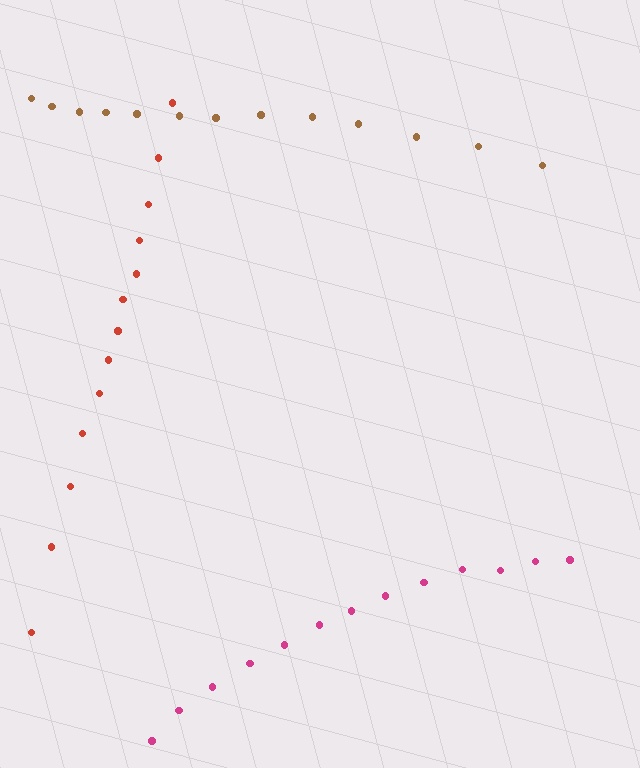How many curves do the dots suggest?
There are 3 distinct paths.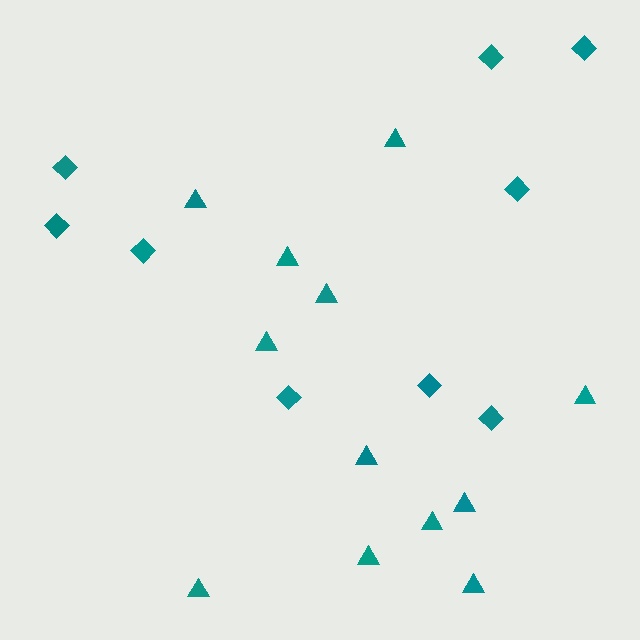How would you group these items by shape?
There are 2 groups: one group of triangles (12) and one group of diamonds (9).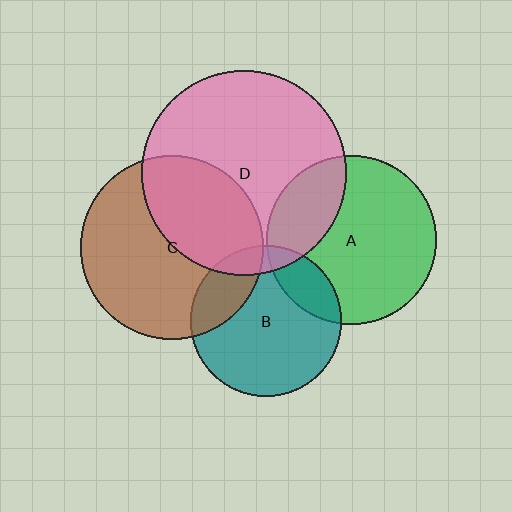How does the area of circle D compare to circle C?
Approximately 1.3 times.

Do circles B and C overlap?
Yes.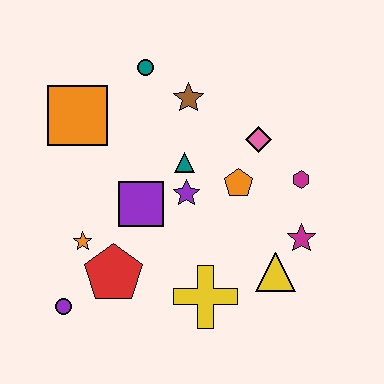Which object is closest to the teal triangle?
The purple star is closest to the teal triangle.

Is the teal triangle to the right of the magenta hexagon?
No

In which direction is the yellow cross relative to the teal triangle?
The yellow cross is below the teal triangle.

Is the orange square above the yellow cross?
Yes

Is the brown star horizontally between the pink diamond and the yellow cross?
No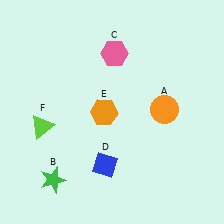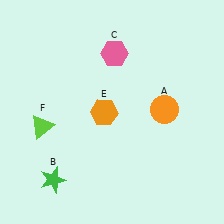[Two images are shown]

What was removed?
The blue diamond (D) was removed in Image 2.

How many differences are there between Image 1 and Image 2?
There is 1 difference between the two images.